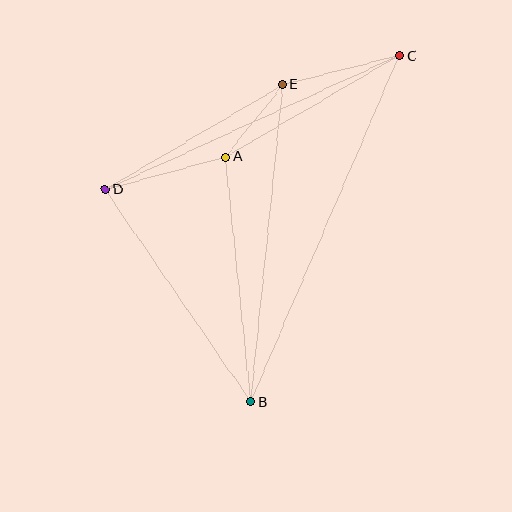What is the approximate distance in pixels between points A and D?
The distance between A and D is approximately 124 pixels.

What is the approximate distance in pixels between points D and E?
The distance between D and E is approximately 206 pixels.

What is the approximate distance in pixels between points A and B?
The distance between A and B is approximately 246 pixels.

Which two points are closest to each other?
Points A and E are closest to each other.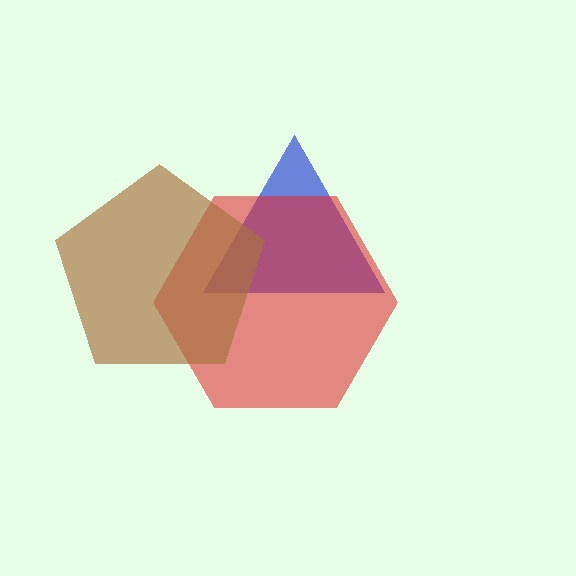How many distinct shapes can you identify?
There are 3 distinct shapes: a blue triangle, a red hexagon, a brown pentagon.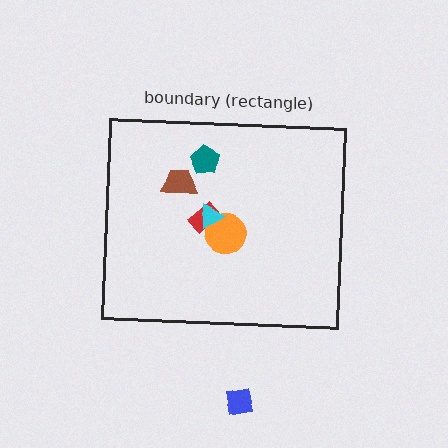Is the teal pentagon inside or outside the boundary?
Inside.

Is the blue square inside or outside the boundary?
Outside.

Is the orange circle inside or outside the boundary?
Inside.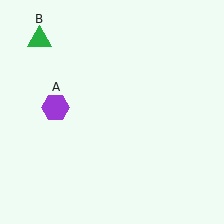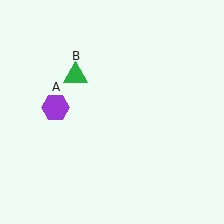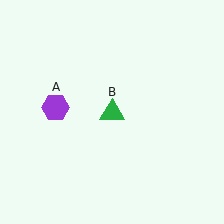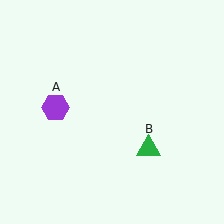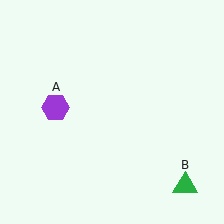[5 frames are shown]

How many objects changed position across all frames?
1 object changed position: green triangle (object B).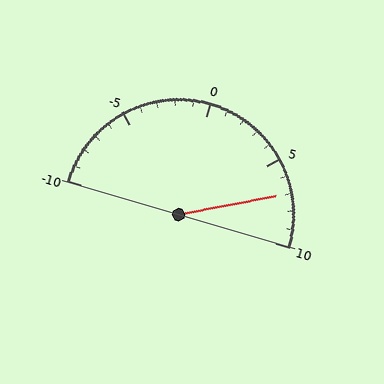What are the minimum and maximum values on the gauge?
The gauge ranges from -10 to 10.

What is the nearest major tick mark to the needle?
The nearest major tick mark is 5.